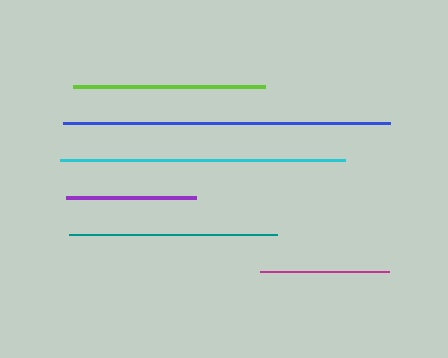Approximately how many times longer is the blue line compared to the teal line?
The blue line is approximately 1.6 times the length of the teal line.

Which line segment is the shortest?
The magenta line is the shortest at approximately 128 pixels.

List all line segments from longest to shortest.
From longest to shortest: blue, cyan, teal, lime, purple, magenta.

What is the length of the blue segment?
The blue segment is approximately 328 pixels long.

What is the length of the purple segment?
The purple segment is approximately 130 pixels long.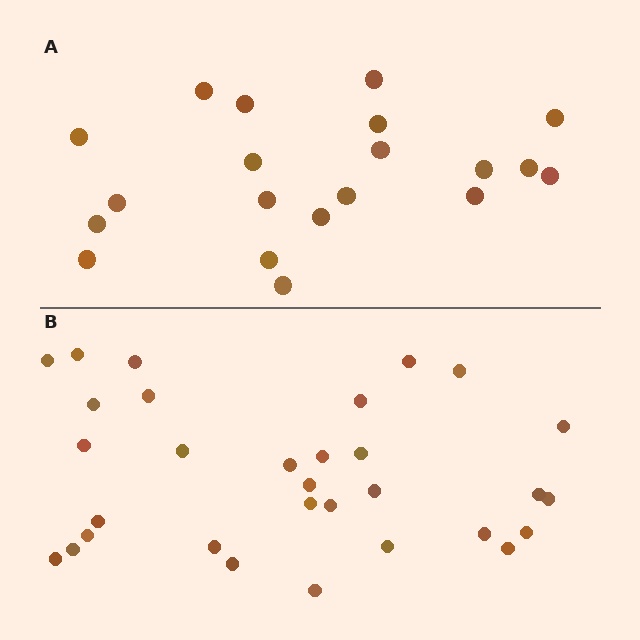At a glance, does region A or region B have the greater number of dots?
Region B (the bottom region) has more dots.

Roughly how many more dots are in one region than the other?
Region B has roughly 12 or so more dots than region A.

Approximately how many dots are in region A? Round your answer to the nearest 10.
About 20 dots.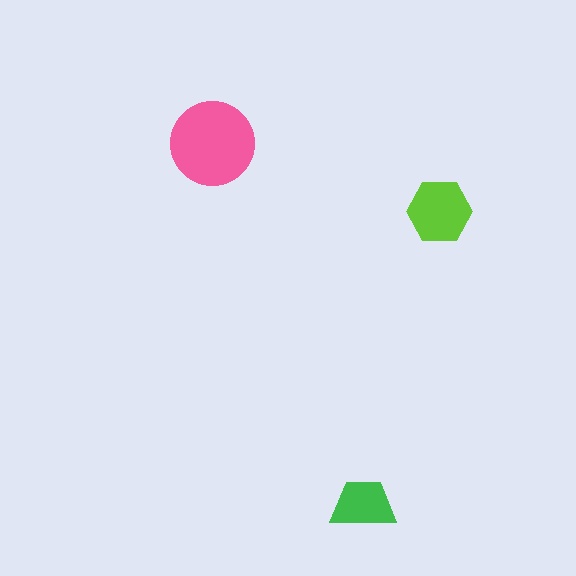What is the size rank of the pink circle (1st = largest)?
1st.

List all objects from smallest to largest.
The green trapezoid, the lime hexagon, the pink circle.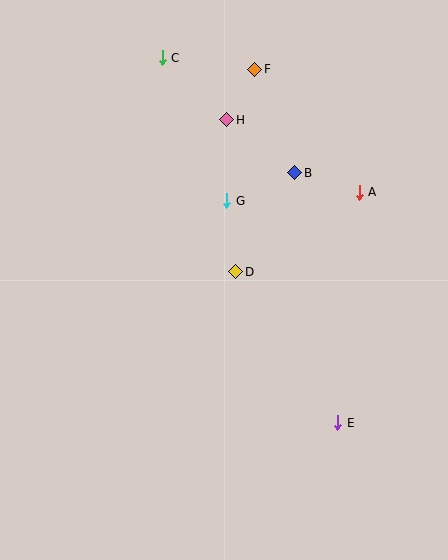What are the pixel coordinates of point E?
Point E is at (338, 423).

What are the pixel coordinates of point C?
Point C is at (162, 58).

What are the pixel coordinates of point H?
Point H is at (227, 120).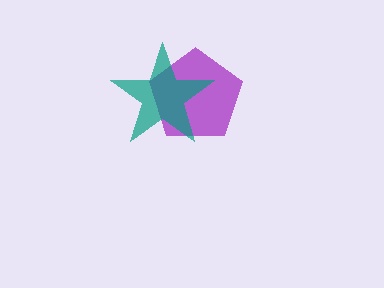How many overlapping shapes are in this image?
There are 2 overlapping shapes in the image.